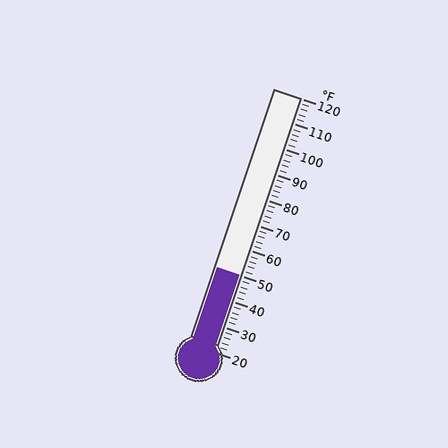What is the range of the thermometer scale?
The thermometer scale ranges from 20°F to 120°F.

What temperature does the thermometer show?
The thermometer shows approximately 50°F.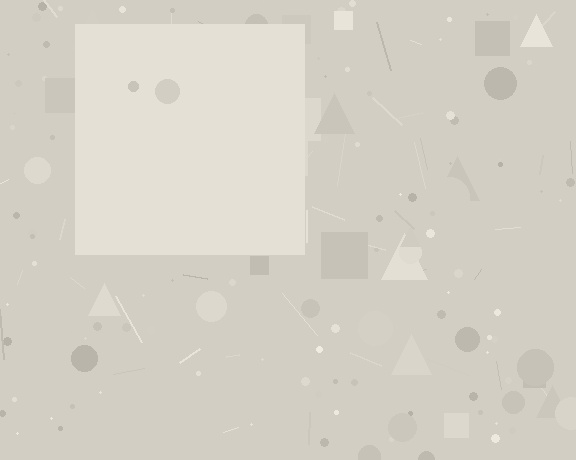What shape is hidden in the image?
A square is hidden in the image.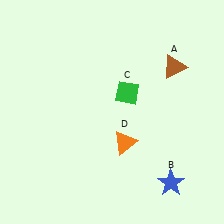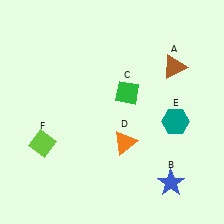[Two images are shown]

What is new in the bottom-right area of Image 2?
A teal hexagon (E) was added in the bottom-right area of Image 2.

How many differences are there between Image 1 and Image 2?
There are 2 differences between the two images.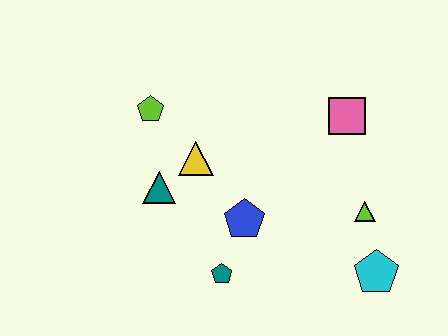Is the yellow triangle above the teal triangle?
Yes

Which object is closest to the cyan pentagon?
The lime triangle is closest to the cyan pentagon.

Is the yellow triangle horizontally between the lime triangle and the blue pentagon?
No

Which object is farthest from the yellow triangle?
The cyan pentagon is farthest from the yellow triangle.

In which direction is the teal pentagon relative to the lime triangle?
The teal pentagon is to the left of the lime triangle.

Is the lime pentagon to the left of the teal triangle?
Yes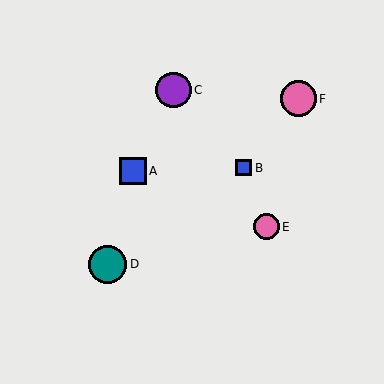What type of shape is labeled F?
Shape F is a pink circle.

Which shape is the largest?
The teal circle (labeled D) is the largest.